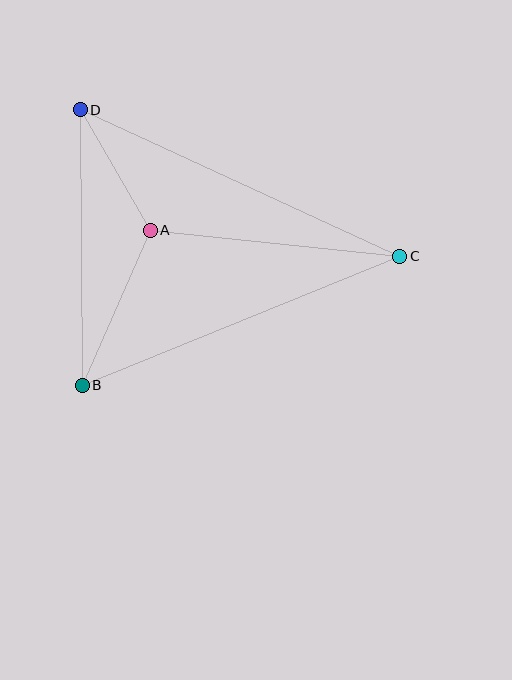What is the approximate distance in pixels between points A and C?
The distance between A and C is approximately 251 pixels.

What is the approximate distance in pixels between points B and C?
The distance between B and C is approximately 343 pixels.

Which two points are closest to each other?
Points A and D are closest to each other.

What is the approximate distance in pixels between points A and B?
The distance between A and B is approximately 169 pixels.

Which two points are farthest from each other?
Points C and D are farthest from each other.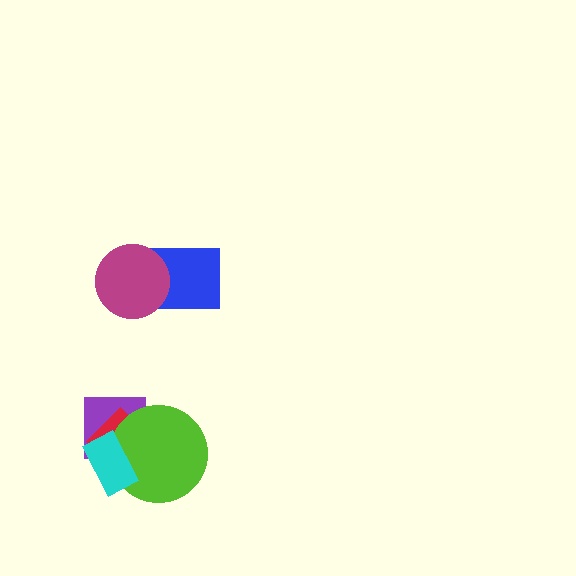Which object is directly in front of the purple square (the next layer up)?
The red diamond is directly in front of the purple square.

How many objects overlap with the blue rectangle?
1 object overlaps with the blue rectangle.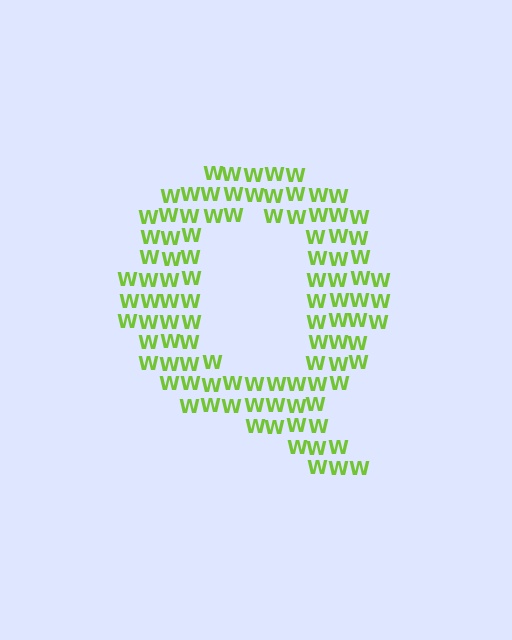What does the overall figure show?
The overall figure shows the letter Q.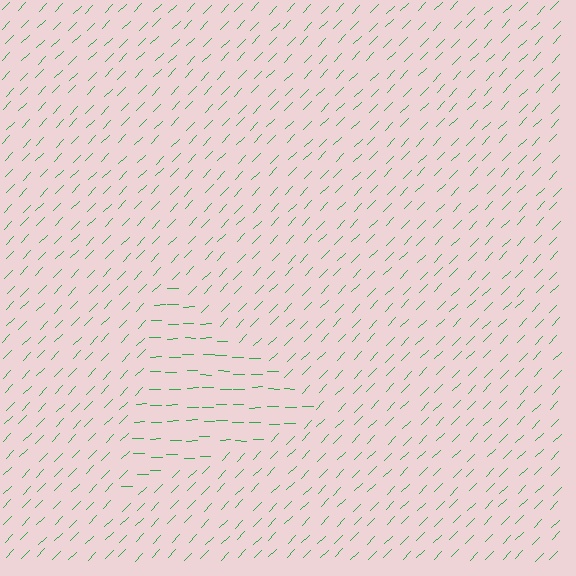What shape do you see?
I see a triangle.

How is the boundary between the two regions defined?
The boundary is defined purely by a change in line orientation (approximately 45 degrees difference). All lines are the same color and thickness.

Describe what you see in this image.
The image is filled with small green line segments. A triangle region in the image has lines oriented differently from the surrounding lines, creating a visible texture boundary.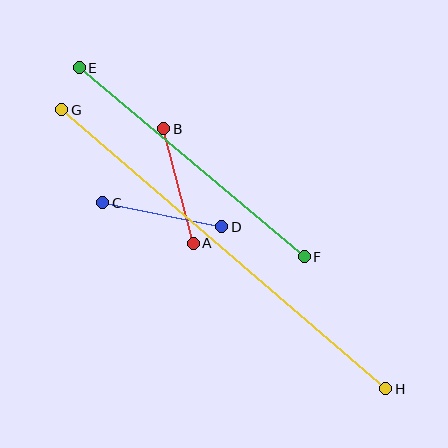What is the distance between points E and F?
The distance is approximately 294 pixels.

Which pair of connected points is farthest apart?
Points G and H are farthest apart.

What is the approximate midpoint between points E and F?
The midpoint is at approximately (192, 162) pixels.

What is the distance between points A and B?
The distance is approximately 118 pixels.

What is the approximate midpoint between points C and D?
The midpoint is at approximately (162, 215) pixels.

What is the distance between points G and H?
The distance is approximately 427 pixels.